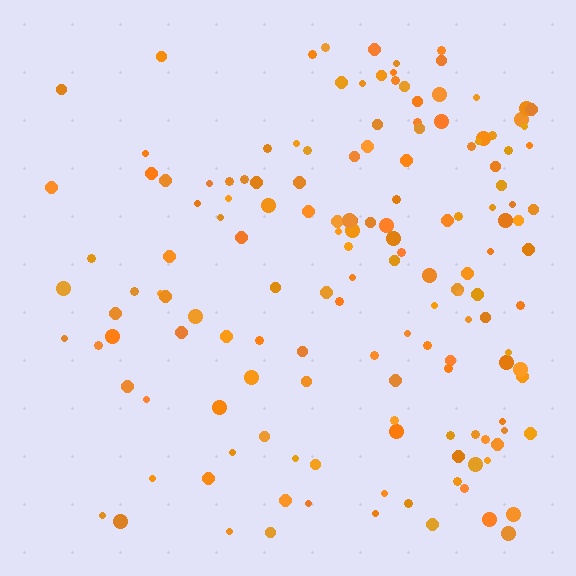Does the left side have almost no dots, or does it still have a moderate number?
Still a moderate number, just noticeably fewer than the right.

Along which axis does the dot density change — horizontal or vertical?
Horizontal.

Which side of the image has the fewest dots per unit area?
The left.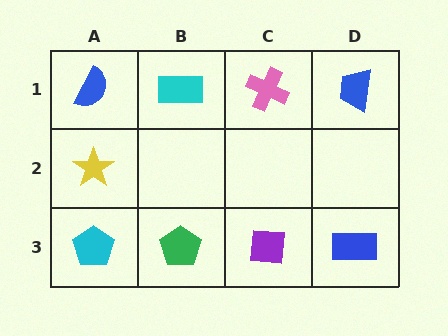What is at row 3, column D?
A blue rectangle.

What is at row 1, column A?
A blue semicircle.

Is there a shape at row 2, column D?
No, that cell is empty.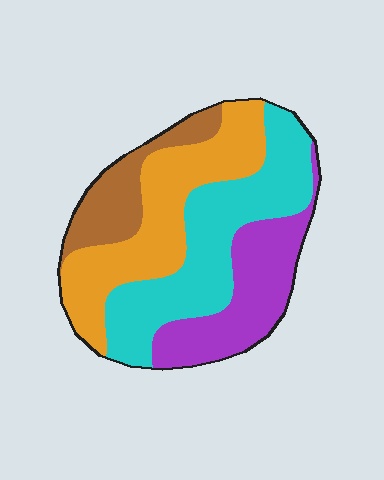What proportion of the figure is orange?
Orange covers 30% of the figure.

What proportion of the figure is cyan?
Cyan covers 34% of the figure.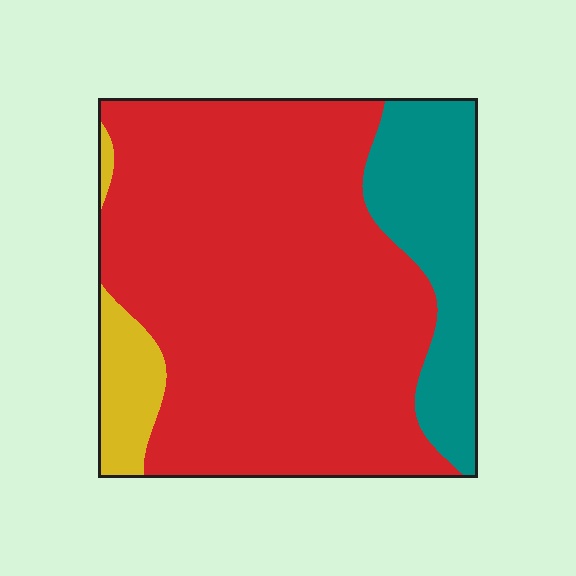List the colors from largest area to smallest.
From largest to smallest: red, teal, yellow.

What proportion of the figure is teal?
Teal takes up about one fifth (1/5) of the figure.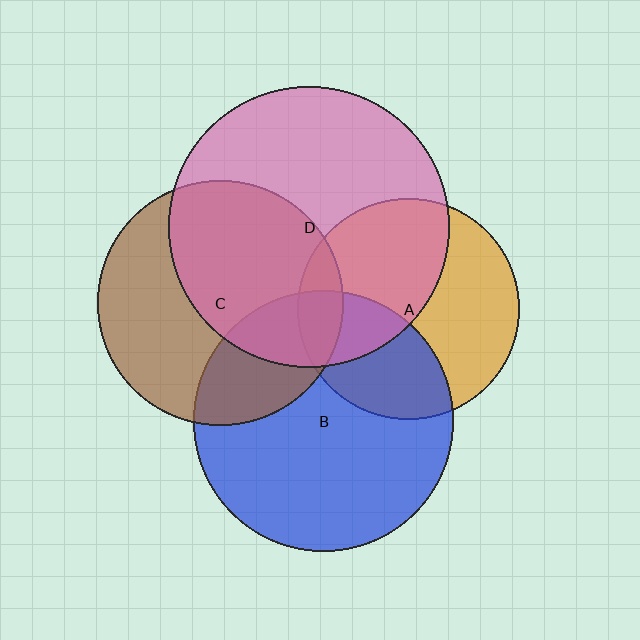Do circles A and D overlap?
Yes.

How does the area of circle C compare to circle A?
Approximately 1.2 times.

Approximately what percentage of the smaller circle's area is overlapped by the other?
Approximately 50%.